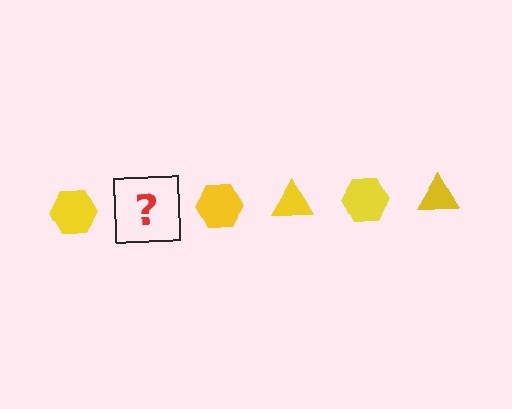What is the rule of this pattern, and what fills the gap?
The rule is that the pattern cycles through hexagon, triangle shapes in yellow. The gap should be filled with a yellow triangle.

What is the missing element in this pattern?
The missing element is a yellow triangle.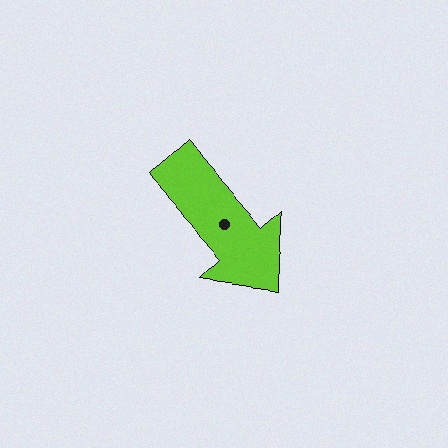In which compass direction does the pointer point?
Southeast.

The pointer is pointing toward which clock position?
Roughly 5 o'clock.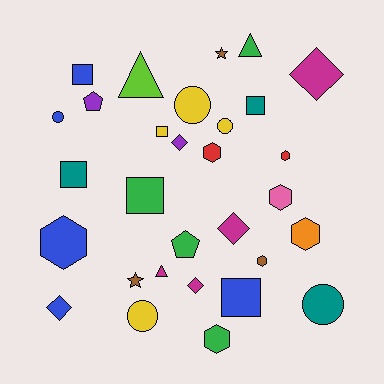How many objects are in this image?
There are 30 objects.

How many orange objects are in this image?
There is 1 orange object.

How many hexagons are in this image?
There are 7 hexagons.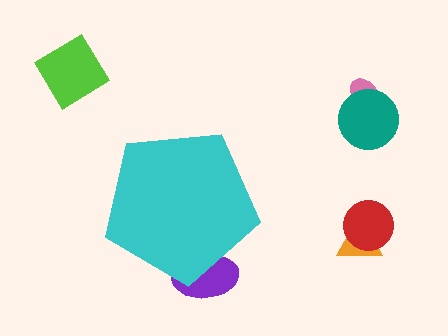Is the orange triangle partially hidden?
No, the orange triangle is fully visible.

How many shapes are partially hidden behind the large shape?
1 shape is partially hidden.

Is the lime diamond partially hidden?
No, the lime diamond is fully visible.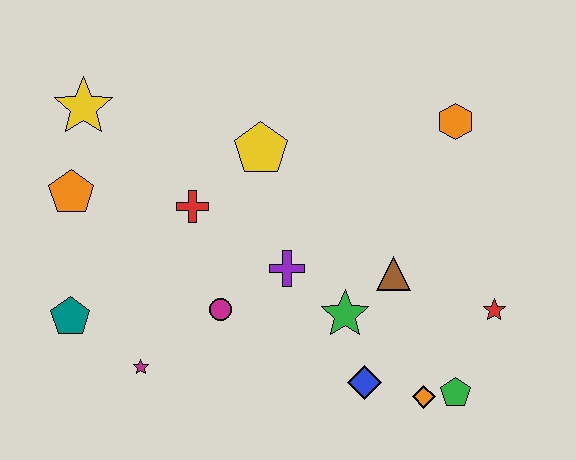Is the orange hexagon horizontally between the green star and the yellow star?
No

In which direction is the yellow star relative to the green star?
The yellow star is to the left of the green star.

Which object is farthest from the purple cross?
The yellow star is farthest from the purple cross.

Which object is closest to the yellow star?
The orange pentagon is closest to the yellow star.